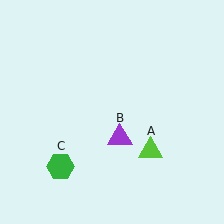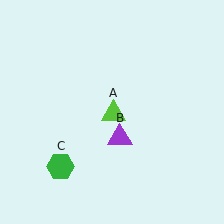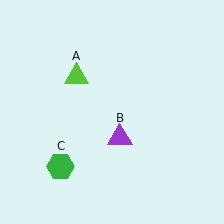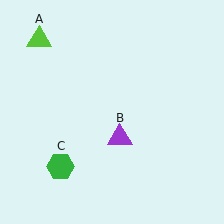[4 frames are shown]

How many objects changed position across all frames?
1 object changed position: lime triangle (object A).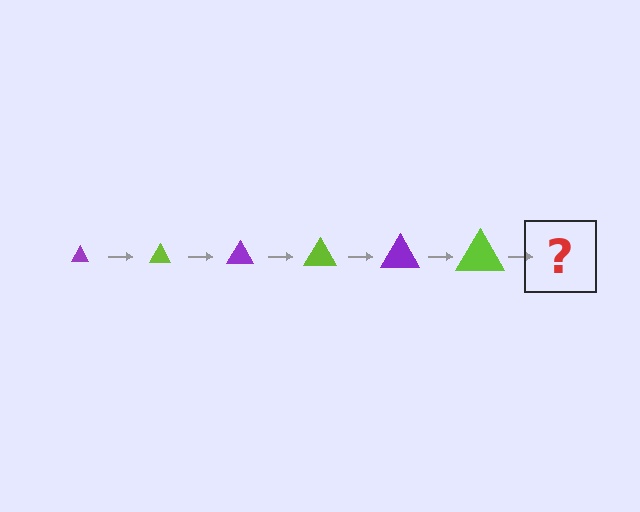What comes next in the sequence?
The next element should be a purple triangle, larger than the previous one.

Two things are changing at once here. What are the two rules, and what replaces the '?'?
The two rules are that the triangle grows larger each step and the color cycles through purple and lime. The '?' should be a purple triangle, larger than the previous one.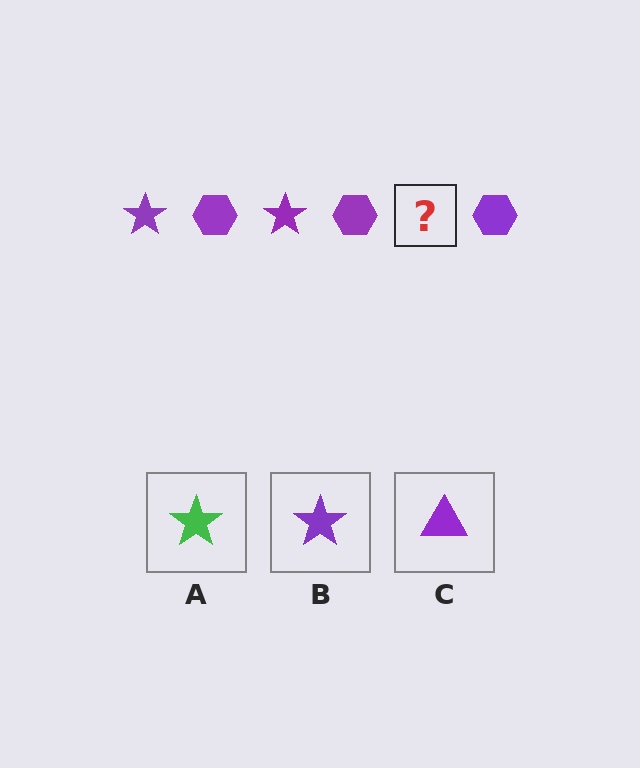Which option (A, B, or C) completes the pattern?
B.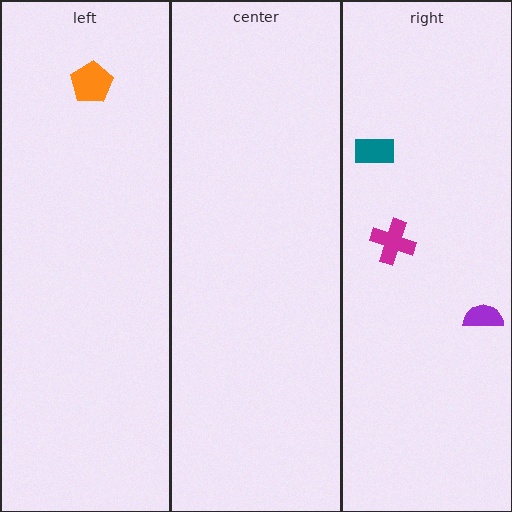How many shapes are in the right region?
3.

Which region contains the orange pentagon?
The left region.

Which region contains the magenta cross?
The right region.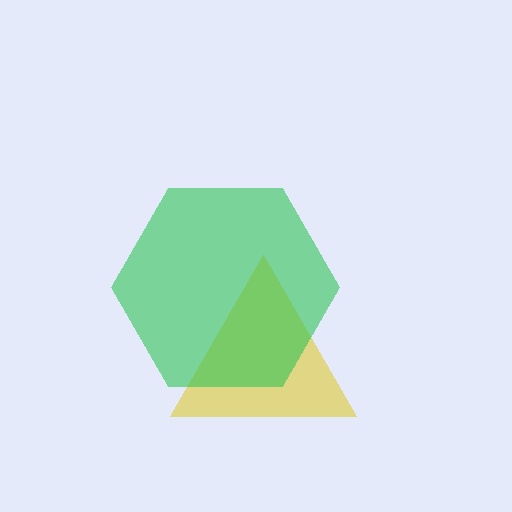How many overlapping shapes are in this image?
There are 2 overlapping shapes in the image.